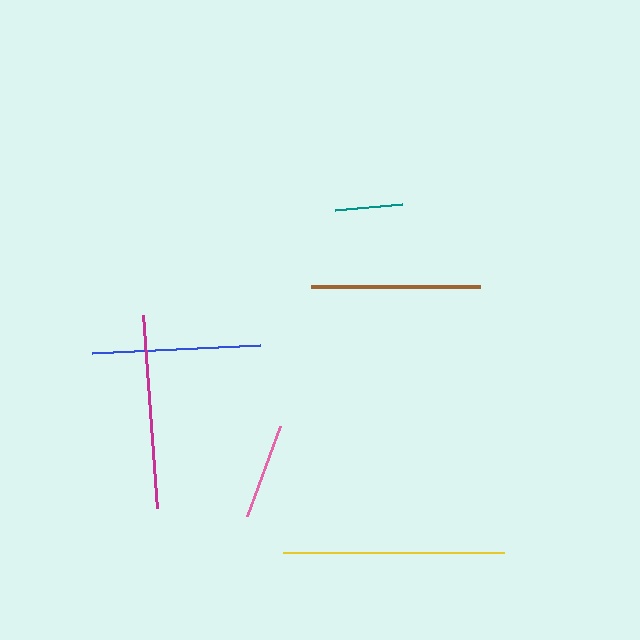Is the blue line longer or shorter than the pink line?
The blue line is longer than the pink line.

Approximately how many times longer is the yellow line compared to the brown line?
The yellow line is approximately 1.3 times the length of the brown line.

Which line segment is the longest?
The yellow line is the longest at approximately 221 pixels.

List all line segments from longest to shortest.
From longest to shortest: yellow, magenta, brown, blue, pink, teal.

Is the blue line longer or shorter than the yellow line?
The yellow line is longer than the blue line.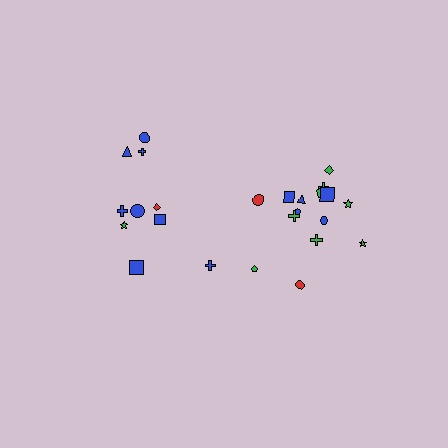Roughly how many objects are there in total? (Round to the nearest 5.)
Roughly 25 objects in total.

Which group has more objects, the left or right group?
The right group.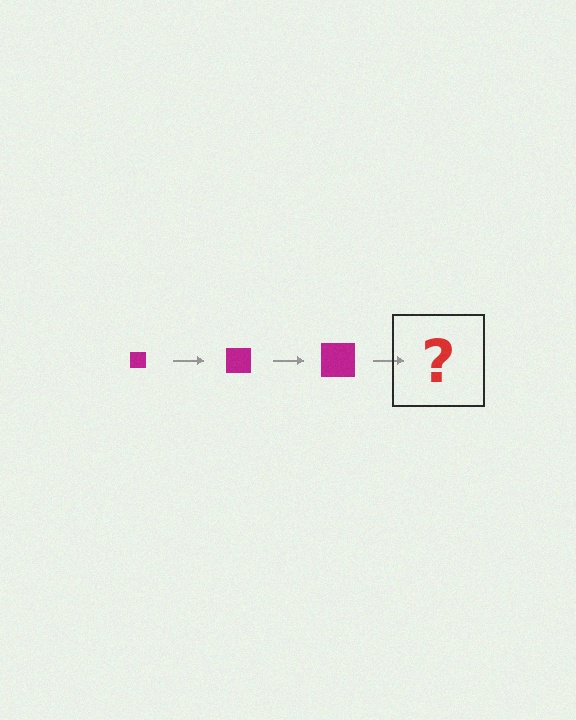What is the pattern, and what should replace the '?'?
The pattern is that the square gets progressively larger each step. The '?' should be a magenta square, larger than the previous one.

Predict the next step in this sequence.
The next step is a magenta square, larger than the previous one.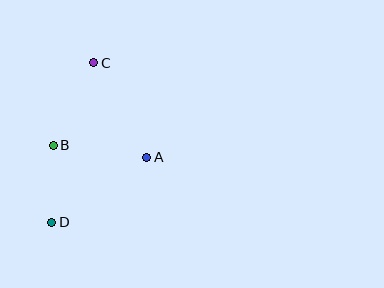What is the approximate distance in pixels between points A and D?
The distance between A and D is approximately 115 pixels.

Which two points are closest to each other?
Points B and D are closest to each other.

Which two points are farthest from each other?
Points C and D are farthest from each other.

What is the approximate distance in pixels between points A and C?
The distance between A and C is approximately 108 pixels.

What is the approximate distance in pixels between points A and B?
The distance between A and B is approximately 94 pixels.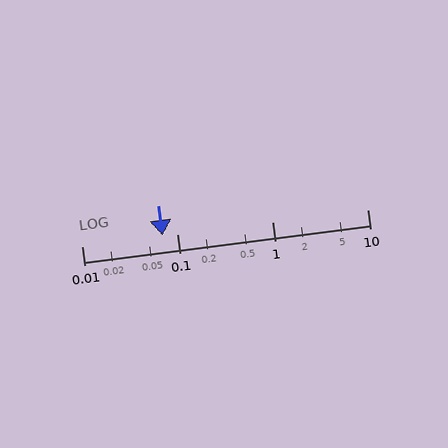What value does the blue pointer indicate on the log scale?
The pointer indicates approximately 0.07.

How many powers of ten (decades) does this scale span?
The scale spans 3 decades, from 0.01 to 10.